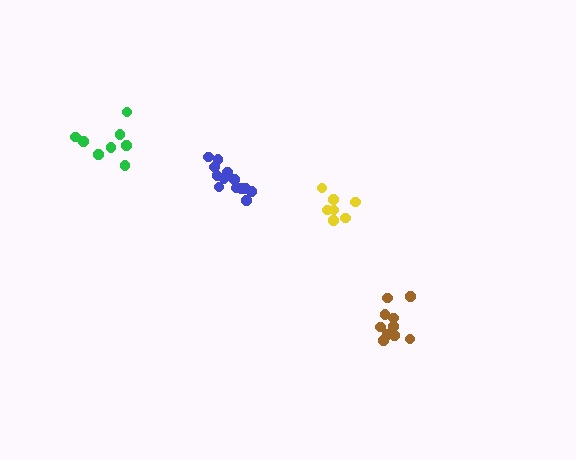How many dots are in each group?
Group 1: 13 dots, Group 2: 8 dots, Group 3: 11 dots, Group 4: 7 dots (39 total).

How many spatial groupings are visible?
There are 4 spatial groupings.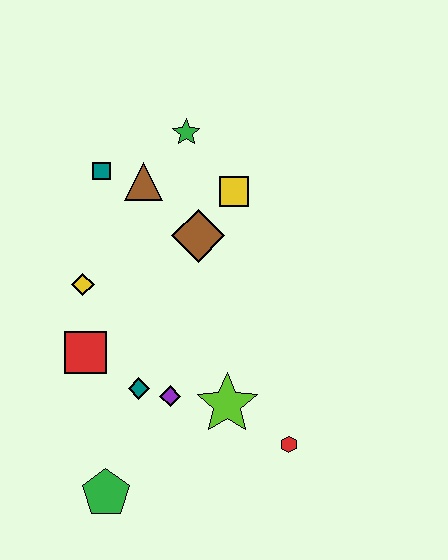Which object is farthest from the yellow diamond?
The red hexagon is farthest from the yellow diamond.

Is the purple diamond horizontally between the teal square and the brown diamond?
Yes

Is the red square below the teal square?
Yes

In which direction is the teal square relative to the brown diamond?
The teal square is to the left of the brown diamond.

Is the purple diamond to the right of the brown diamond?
No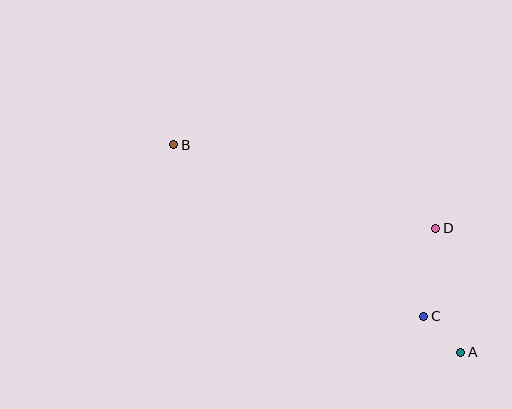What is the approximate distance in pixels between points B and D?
The distance between B and D is approximately 275 pixels.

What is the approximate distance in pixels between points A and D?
The distance between A and D is approximately 126 pixels.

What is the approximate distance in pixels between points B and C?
The distance between B and C is approximately 303 pixels.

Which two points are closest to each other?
Points A and C are closest to each other.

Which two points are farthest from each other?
Points A and B are farthest from each other.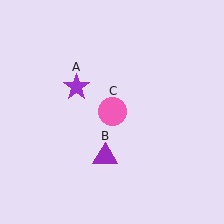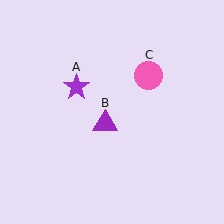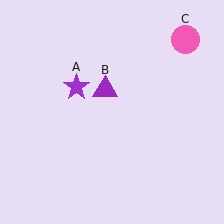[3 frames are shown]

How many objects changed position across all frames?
2 objects changed position: purple triangle (object B), pink circle (object C).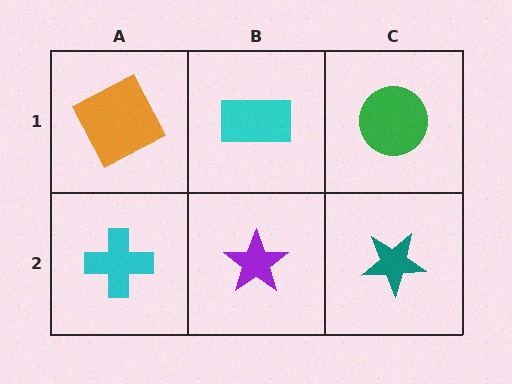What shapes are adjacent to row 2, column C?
A green circle (row 1, column C), a purple star (row 2, column B).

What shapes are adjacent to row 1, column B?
A purple star (row 2, column B), an orange square (row 1, column A), a green circle (row 1, column C).